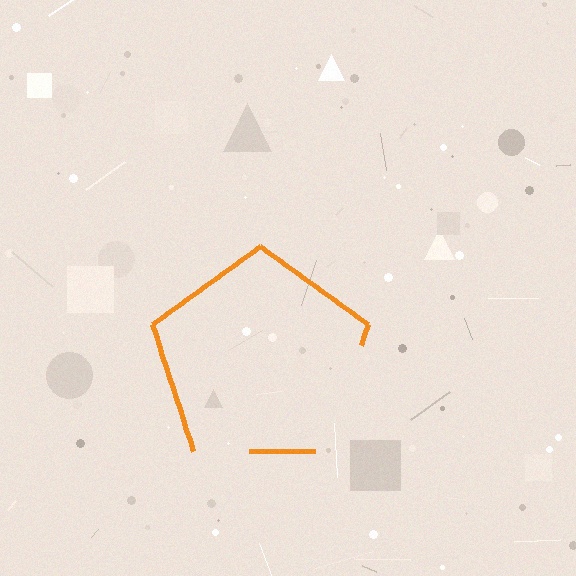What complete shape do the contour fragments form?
The contour fragments form a pentagon.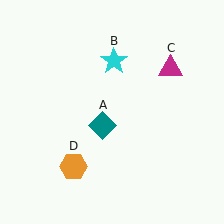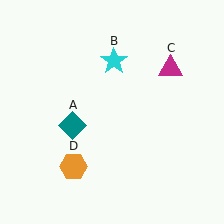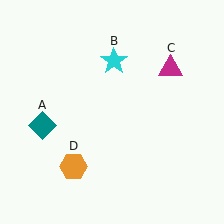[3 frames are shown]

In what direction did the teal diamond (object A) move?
The teal diamond (object A) moved left.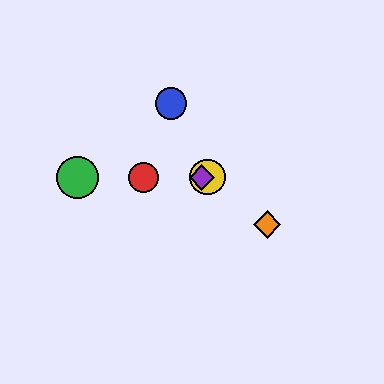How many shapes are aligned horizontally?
4 shapes (the red circle, the green circle, the yellow circle, the purple diamond) are aligned horizontally.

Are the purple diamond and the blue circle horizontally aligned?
No, the purple diamond is at y≈177 and the blue circle is at y≈103.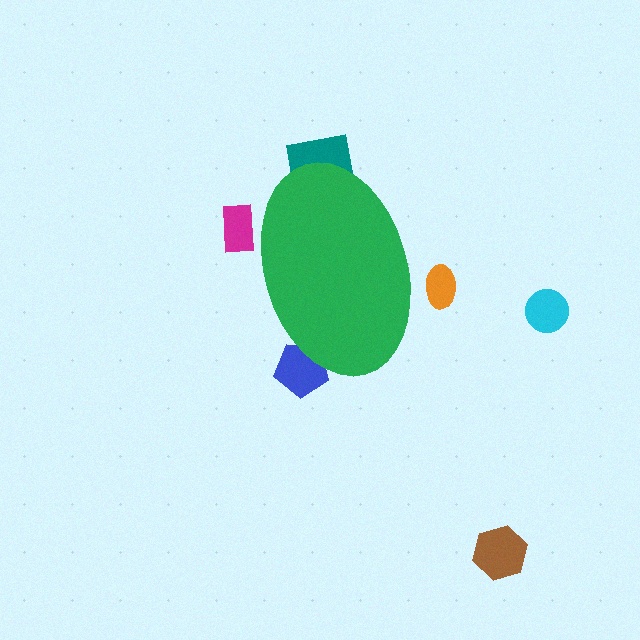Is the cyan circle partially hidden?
No, the cyan circle is fully visible.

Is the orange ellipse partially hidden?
Yes, the orange ellipse is partially hidden behind the green ellipse.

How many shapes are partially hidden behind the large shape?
4 shapes are partially hidden.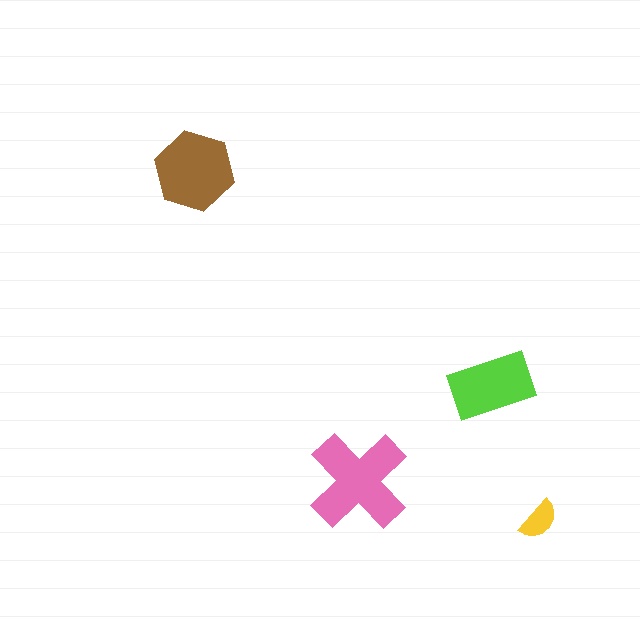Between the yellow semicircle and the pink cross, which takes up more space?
The pink cross.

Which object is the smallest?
The yellow semicircle.